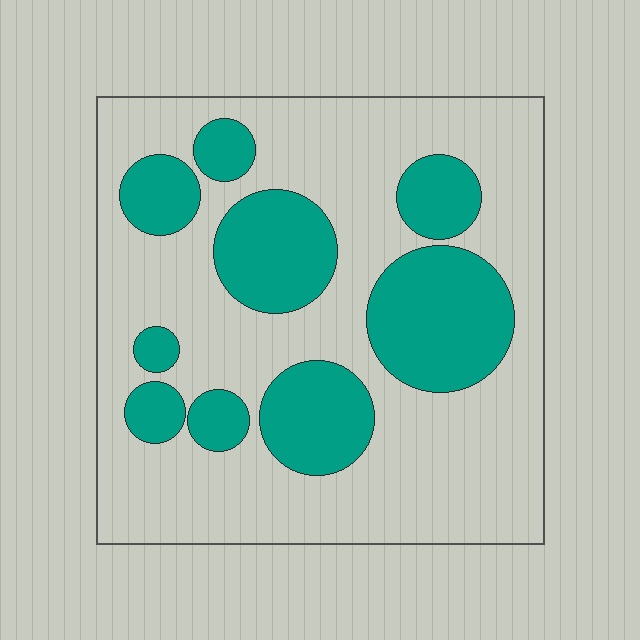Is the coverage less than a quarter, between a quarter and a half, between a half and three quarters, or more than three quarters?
Between a quarter and a half.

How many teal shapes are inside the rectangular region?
9.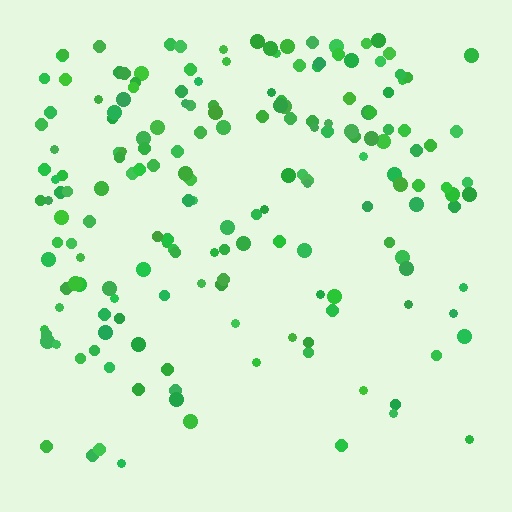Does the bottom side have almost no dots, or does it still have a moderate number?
Still a moderate number, just noticeably fewer than the top.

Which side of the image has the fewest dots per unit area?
The bottom.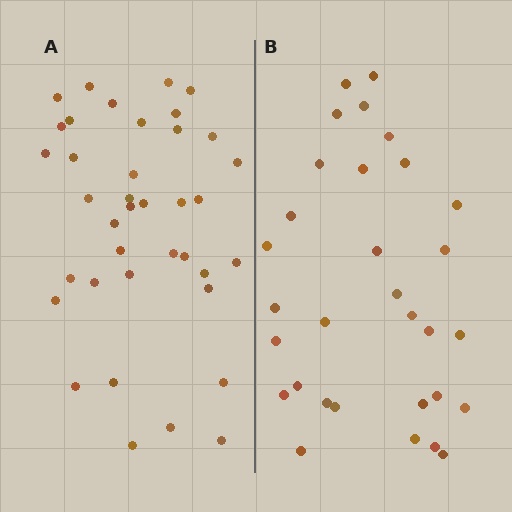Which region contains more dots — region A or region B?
Region A (the left region) has more dots.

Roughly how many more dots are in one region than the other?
Region A has roughly 8 or so more dots than region B.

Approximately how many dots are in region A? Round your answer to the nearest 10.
About 40 dots. (The exact count is 38, which rounds to 40.)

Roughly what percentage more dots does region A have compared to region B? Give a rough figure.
About 25% more.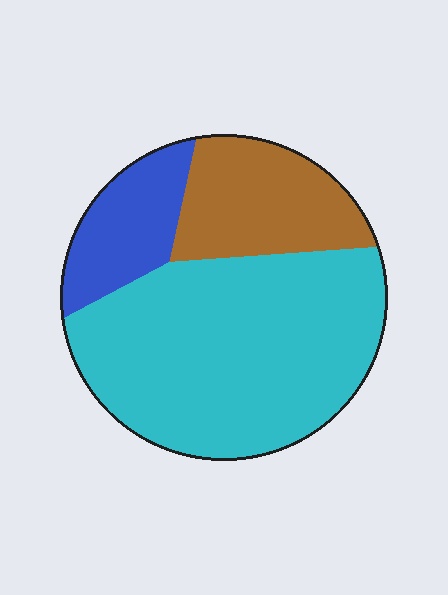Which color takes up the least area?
Blue, at roughly 15%.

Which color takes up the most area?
Cyan, at roughly 60%.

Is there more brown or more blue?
Brown.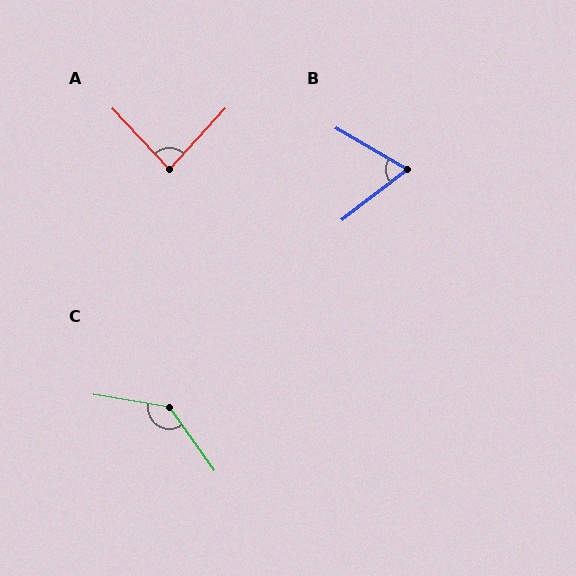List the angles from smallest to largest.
B (68°), A (85°), C (135°).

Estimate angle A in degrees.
Approximately 85 degrees.